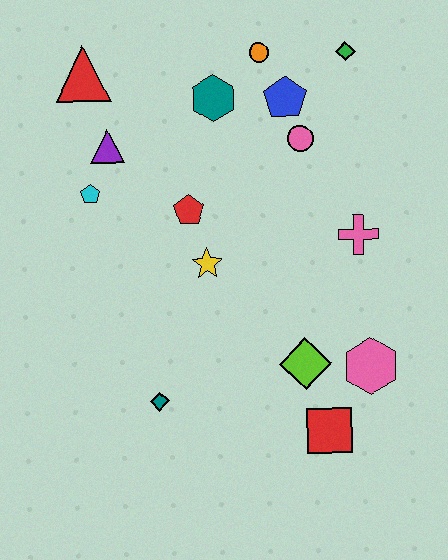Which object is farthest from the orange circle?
The red square is farthest from the orange circle.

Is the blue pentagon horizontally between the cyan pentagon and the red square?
Yes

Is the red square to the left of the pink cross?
Yes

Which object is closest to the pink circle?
The blue pentagon is closest to the pink circle.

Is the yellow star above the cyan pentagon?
No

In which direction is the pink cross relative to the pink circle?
The pink cross is below the pink circle.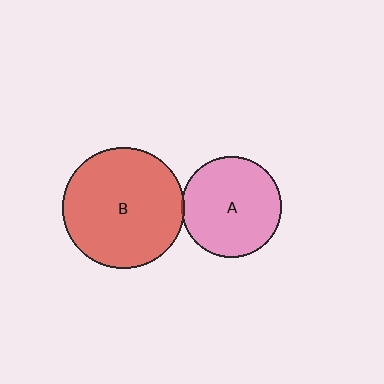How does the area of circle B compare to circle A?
Approximately 1.5 times.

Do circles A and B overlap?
Yes.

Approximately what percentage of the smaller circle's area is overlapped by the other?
Approximately 5%.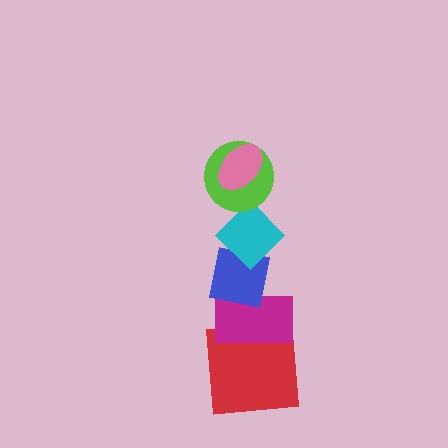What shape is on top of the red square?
The magenta rectangle is on top of the red square.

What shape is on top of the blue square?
The cyan diamond is on top of the blue square.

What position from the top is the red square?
The red square is 6th from the top.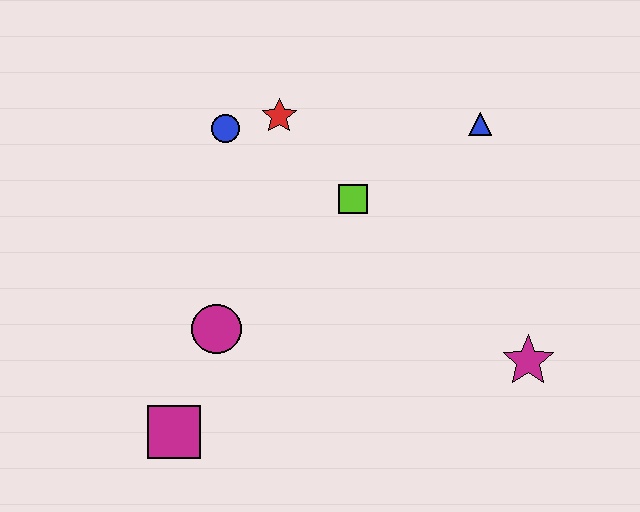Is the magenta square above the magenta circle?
No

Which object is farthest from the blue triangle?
The magenta square is farthest from the blue triangle.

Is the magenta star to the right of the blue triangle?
Yes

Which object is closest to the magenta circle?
The magenta square is closest to the magenta circle.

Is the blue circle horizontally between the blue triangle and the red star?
No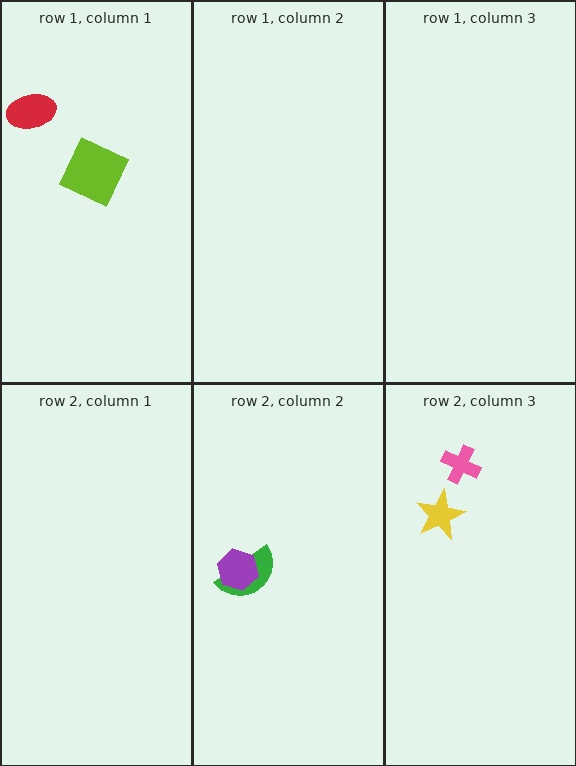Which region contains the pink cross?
The row 2, column 3 region.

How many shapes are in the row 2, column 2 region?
2.